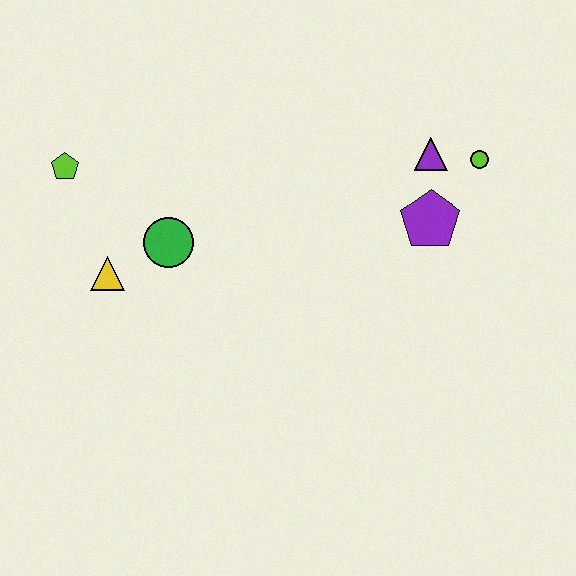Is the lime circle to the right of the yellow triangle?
Yes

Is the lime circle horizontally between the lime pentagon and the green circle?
No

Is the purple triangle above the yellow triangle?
Yes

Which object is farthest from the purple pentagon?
The lime pentagon is farthest from the purple pentagon.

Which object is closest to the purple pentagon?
The purple triangle is closest to the purple pentagon.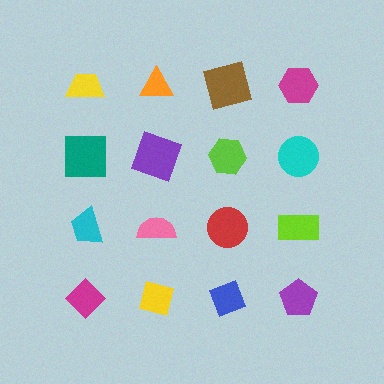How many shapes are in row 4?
4 shapes.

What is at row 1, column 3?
A brown square.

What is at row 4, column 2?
A yellow diamond.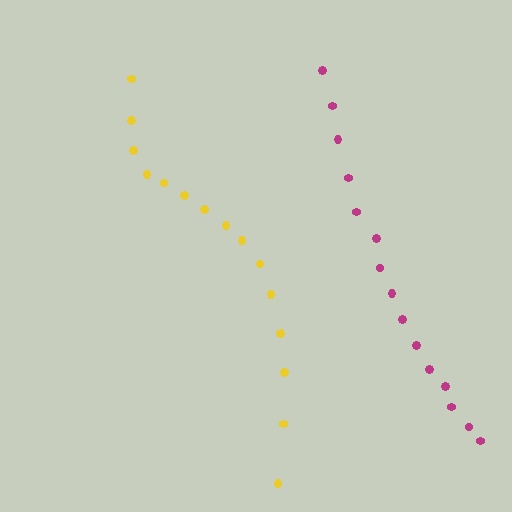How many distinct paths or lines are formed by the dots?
There are 2 distinct paths.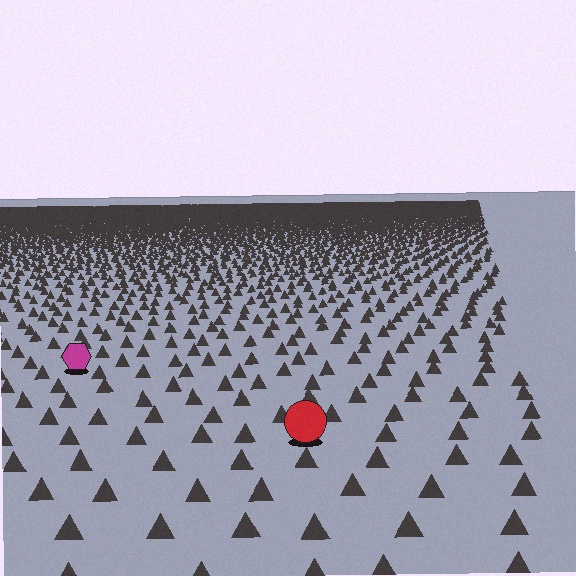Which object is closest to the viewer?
The red circle is closest. The texture marks near it are larger and more spread out.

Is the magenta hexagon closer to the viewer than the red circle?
No. The red circle is closer — you can tell from the texture gradient: the ground texture is coarser near it.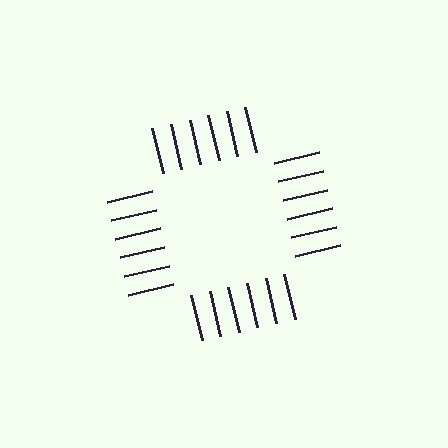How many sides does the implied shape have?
4 sides — the line-ends trace a square.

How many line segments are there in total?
24 — 6 along each of the 4 edges.